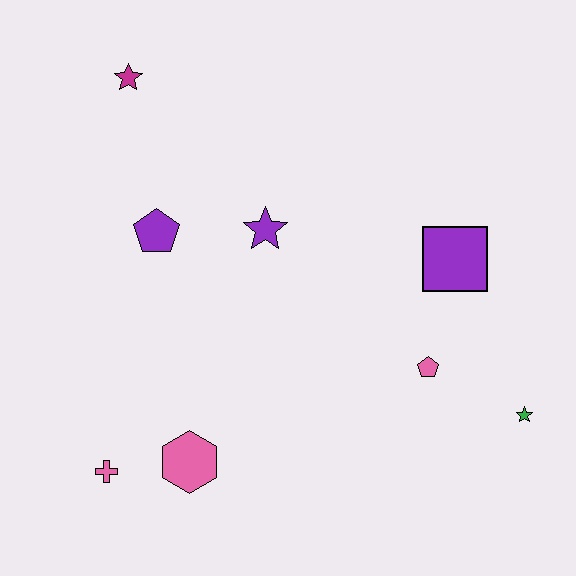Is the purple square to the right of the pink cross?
Yes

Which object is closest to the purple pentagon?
The purple star is closest to the purple pentagon.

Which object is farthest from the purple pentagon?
The green star is farthest from the purple pentagon.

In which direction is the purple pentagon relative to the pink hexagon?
The purple pentagon is above the pink hexagon.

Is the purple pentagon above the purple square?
Yes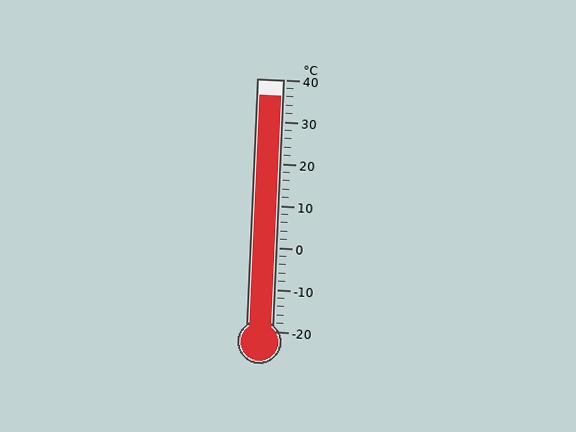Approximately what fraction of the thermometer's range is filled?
The thermometer is filled to approximately 95% of its range.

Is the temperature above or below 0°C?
The temperature is above 0°C.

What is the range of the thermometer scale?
The thermometer scale ranges from -20°C to 40°C.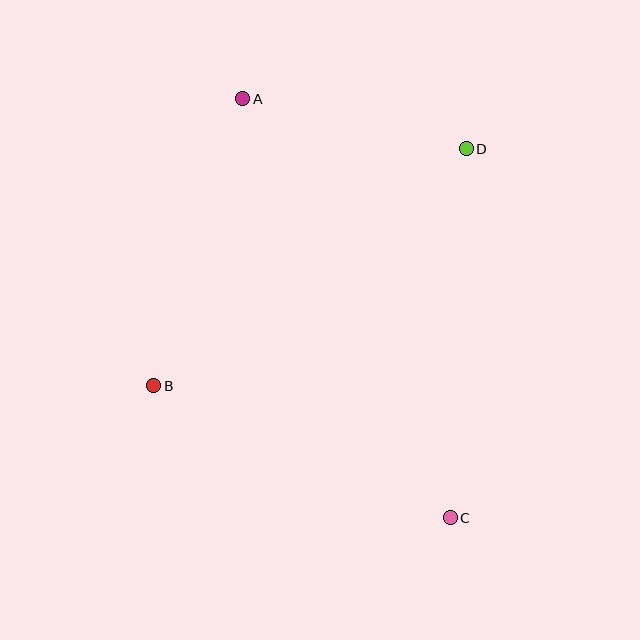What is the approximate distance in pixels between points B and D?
The distance between B and D is approximately 392 pixels.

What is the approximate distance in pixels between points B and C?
The distance between B and C is approximately 324 pixels.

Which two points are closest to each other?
Points A and D are closest to each other.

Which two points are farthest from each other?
Points A and C are farthest from each other.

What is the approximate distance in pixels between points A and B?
The distance between A and B is approximately 301 pixels.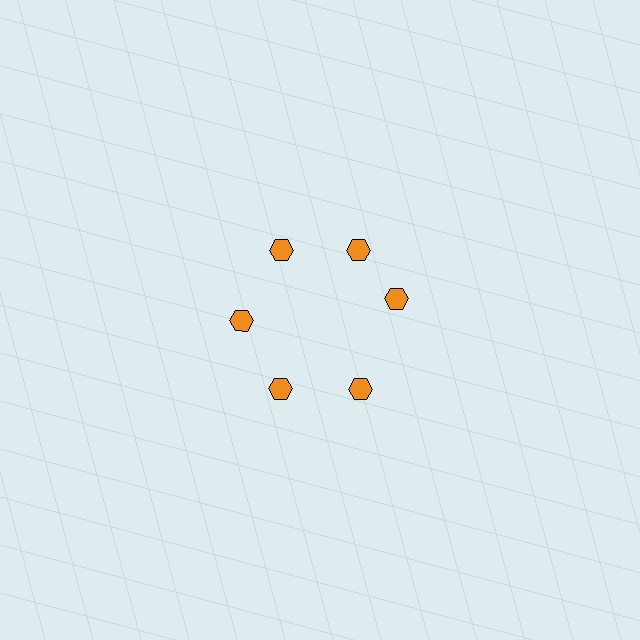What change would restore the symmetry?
The symmetry would be restored by rotating it back into even spacing with its neighbors so that all 6 hexagons sit at equal angles and equal distance from the center.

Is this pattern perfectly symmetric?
No. The 6 orange hexagons are arranged in a ring, but one element near the 3 o'clock position is rotated out of alignment along the ring, breaking the 6-fold rotational symmetry.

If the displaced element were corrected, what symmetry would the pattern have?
It would have 6-fold rotational symmetry — the pattern would map onto itself every 60 degrees.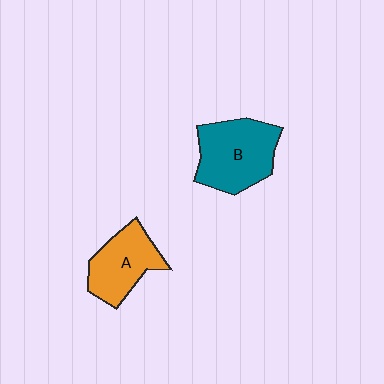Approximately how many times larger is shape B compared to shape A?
Approximately 1.3 times.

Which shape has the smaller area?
Shape A (orange).